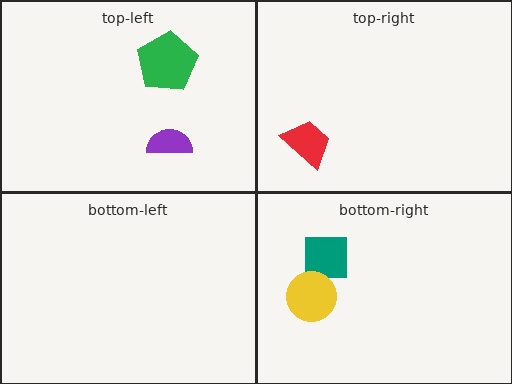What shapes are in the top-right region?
The red trapezoid.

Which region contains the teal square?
The bottom-right region.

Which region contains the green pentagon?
The top-left region.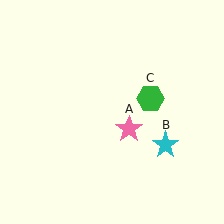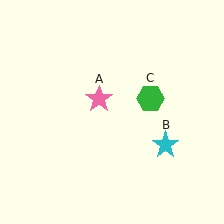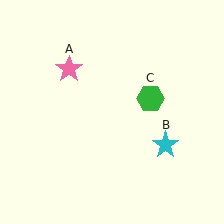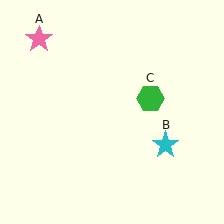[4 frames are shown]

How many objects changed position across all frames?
1 object changed position: pink star (object A).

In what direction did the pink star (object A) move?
The pink star (object A) moved up and to the left.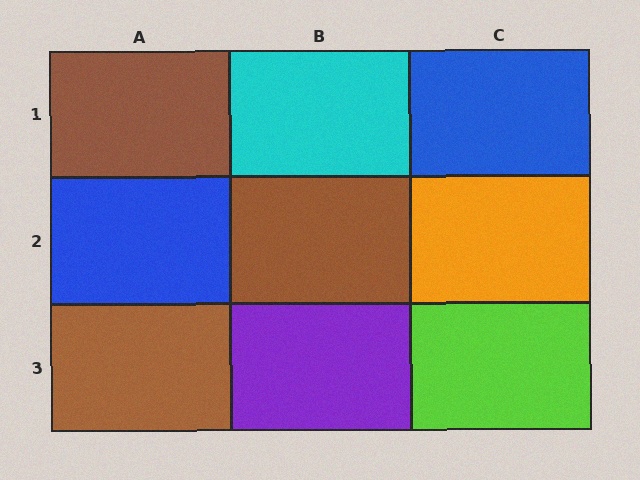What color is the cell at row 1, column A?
Brown.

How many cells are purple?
1 cell is purple.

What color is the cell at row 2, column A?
Blue.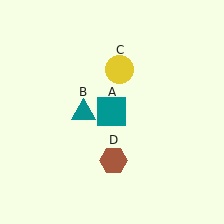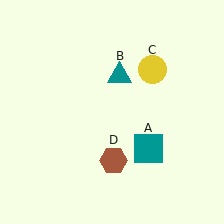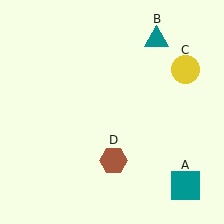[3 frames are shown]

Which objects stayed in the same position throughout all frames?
Brown hexagon (object D) remained stationary.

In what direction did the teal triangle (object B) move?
The teal triangle (object B) moved up and to the right.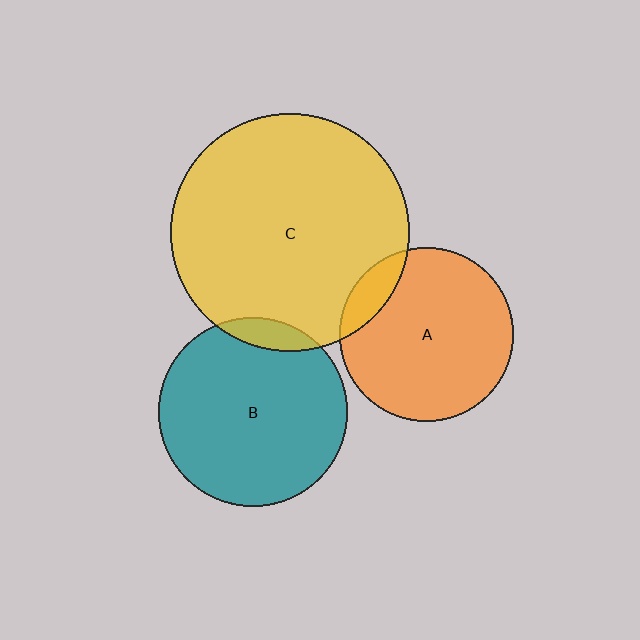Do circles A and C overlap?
Yes.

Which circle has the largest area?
Circle C (yellow).